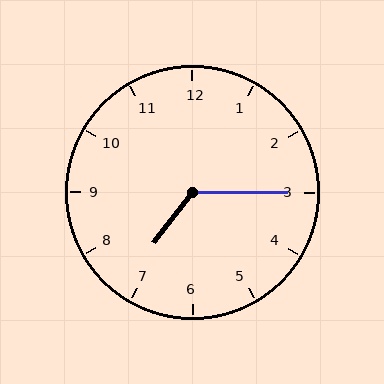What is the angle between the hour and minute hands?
Approximately 128 degrees.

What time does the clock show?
7:15.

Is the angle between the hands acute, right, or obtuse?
It is obtuse.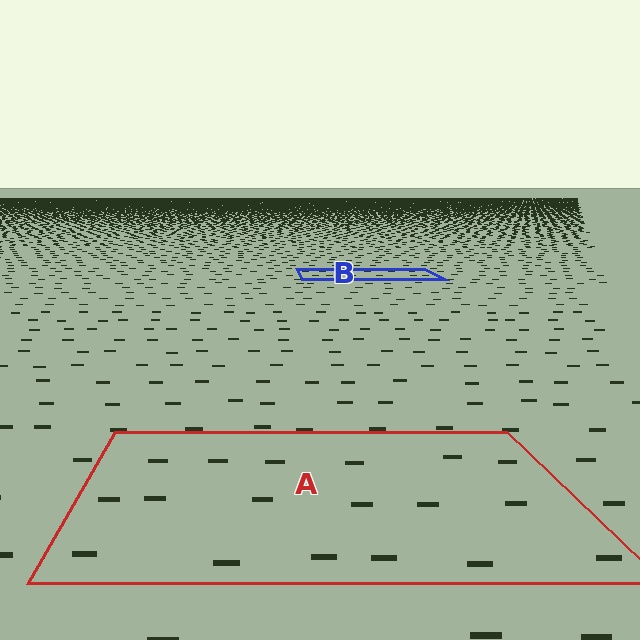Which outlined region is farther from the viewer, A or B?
Region B is farther from the viewer — the texture elements inside it appear smaller and more densely packed.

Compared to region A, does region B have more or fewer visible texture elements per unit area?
Region B has more texture elements per unit area — they are packed more densely because it is farther away.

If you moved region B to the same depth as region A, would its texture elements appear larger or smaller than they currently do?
They would appear larger. At a closer depth, the same texture elements are projected at a bigger on-screen size.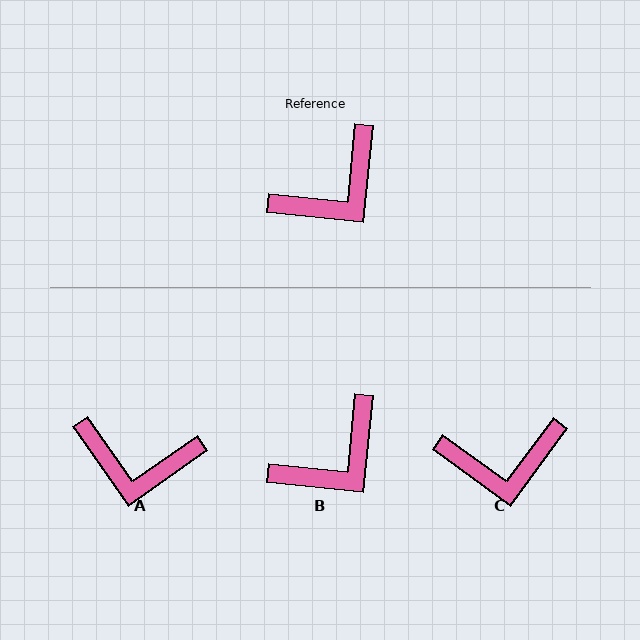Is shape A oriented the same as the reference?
No, it is off by about 49 degrees.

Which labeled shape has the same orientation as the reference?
B.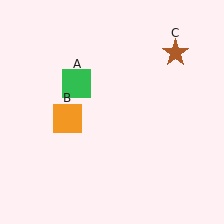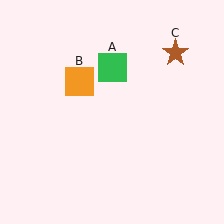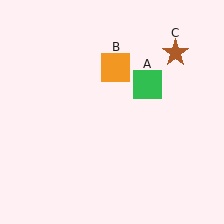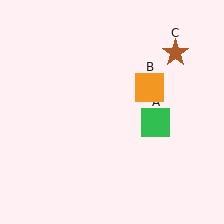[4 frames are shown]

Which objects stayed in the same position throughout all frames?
Brown star (object C) remained stationary.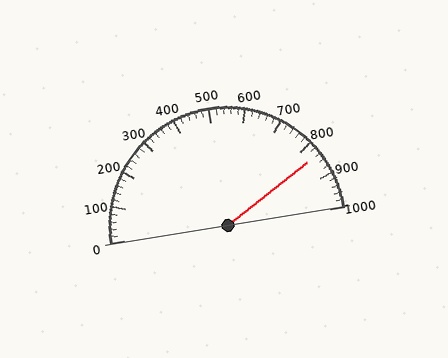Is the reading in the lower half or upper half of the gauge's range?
The reading is in the upper half of the range (0 to 1000).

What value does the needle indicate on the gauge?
The needle indicates approximately 840.